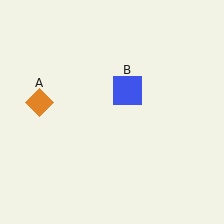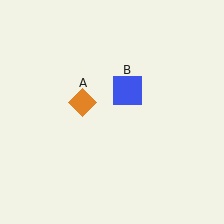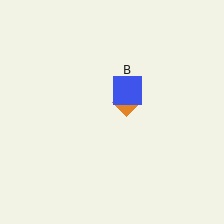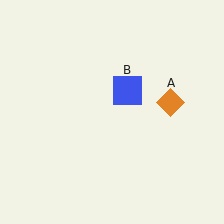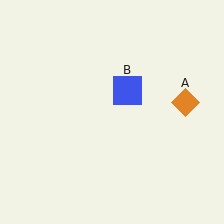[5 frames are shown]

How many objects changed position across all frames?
1 object changed position: orange diamond (object A).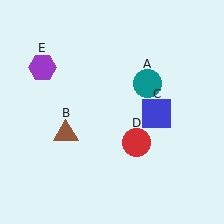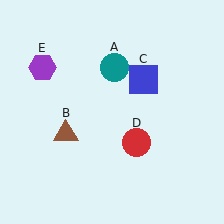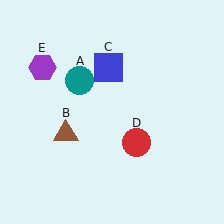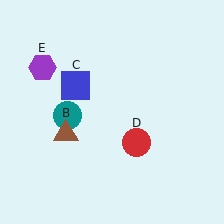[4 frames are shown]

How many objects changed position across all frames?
2 objects changed position: teal circle (object A), blue square (object C).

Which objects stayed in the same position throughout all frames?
Brown triangle (object B) and red circle (object D) and purple hexagon (object E) remained stationary.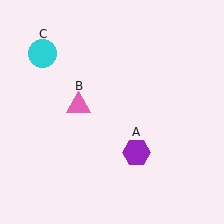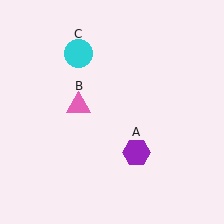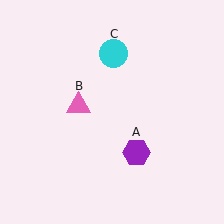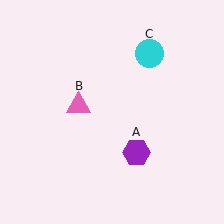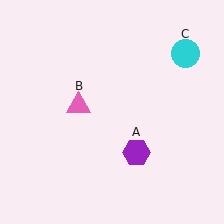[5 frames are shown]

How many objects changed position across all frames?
1 object changed position: cyan circle (object C).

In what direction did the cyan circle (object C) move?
The cyan circle (object C) moved right.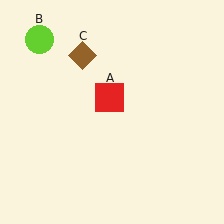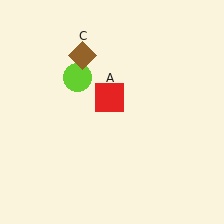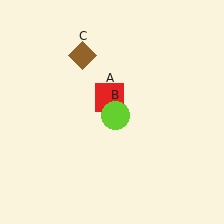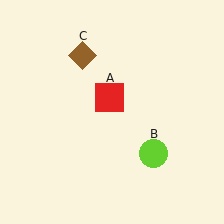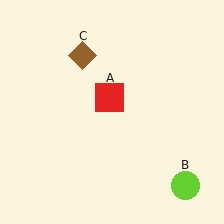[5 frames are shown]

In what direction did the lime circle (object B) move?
The lime circle (object B) moved down and to the right.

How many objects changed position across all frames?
1 object changed position: lime circle (object B).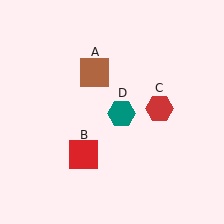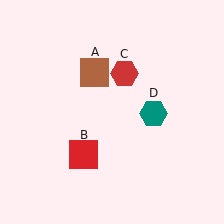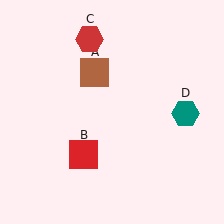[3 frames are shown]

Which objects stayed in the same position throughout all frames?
Brown square (object A) and red square (object B) remained stationary.